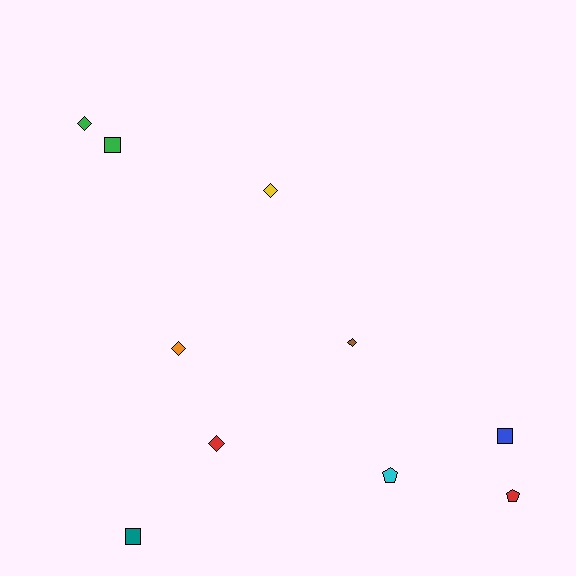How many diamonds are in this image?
There are 5 diamonds.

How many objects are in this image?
There are 10 objects.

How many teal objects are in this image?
There is 1 teal object.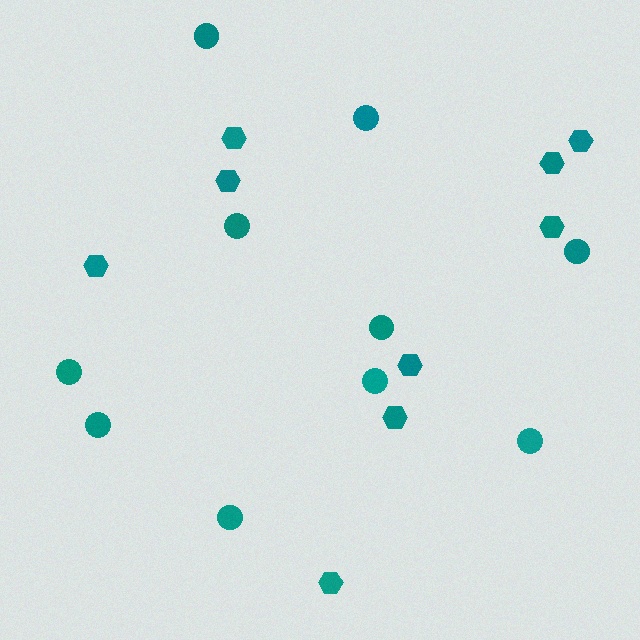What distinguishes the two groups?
There are 2 groups: one group of hexagons (9) and one group of circles (10).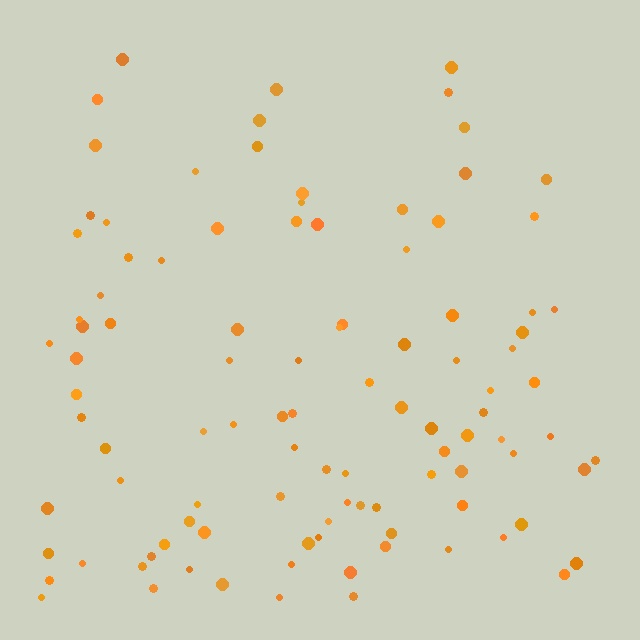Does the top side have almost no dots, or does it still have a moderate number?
Still a moderate number, just noticeably fewer than the bottom.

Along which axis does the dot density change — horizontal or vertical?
Vertical.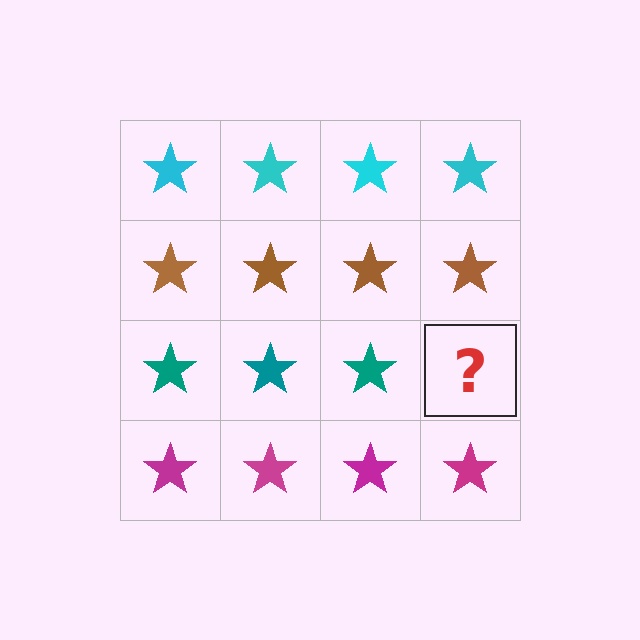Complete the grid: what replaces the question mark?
The question mark should be replaced with a teal star.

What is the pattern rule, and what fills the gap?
The rule is that each row has a consistent color. The gap should be filled with a teal star.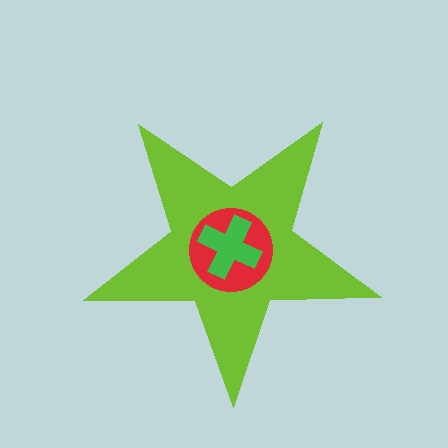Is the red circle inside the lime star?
Yes.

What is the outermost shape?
The lime star.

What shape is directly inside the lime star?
The red circle.